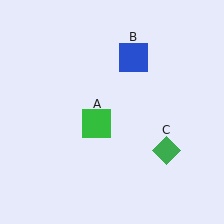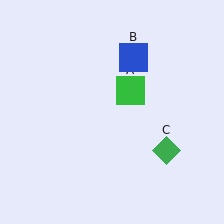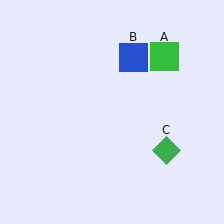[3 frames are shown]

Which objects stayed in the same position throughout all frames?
Blue square (object B) and green diamond (object C) remained stationary.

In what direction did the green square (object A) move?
The green square (object A) moved up and to the right.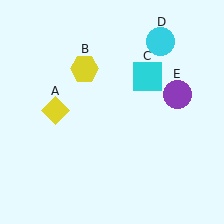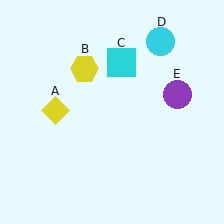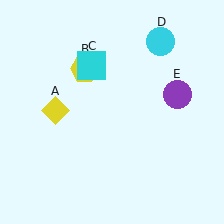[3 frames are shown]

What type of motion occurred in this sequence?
The cyan square (object C) rotated counterclockwise around the center of the scene.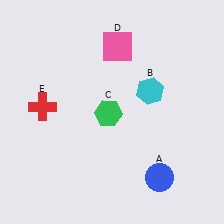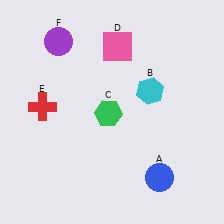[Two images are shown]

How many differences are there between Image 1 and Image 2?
There is 1 difference between the two images.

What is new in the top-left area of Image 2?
A purple circle (F) was added in the top-left area of Image 2.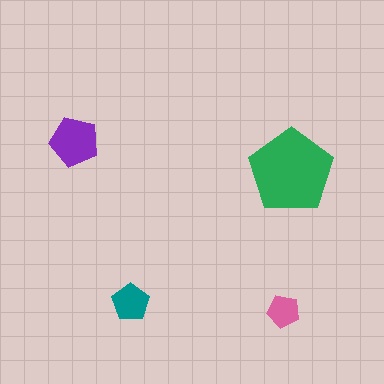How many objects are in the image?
There are 4 objects in the image.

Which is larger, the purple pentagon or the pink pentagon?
The purple one.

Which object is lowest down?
The pink pentagon is bottommost.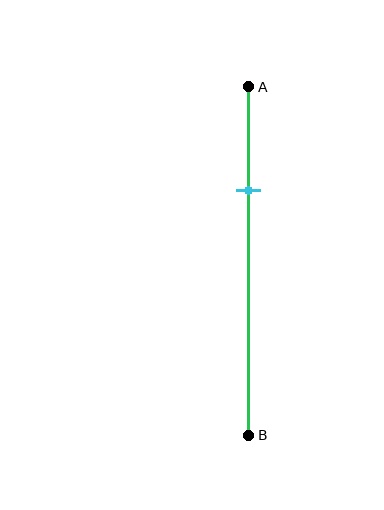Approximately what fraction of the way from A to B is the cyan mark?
The cyan mark is approximately 30% of the way from A to B.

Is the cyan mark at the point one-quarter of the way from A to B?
No, the mark is at about 30% from A, not at the 25% one-quarter point.